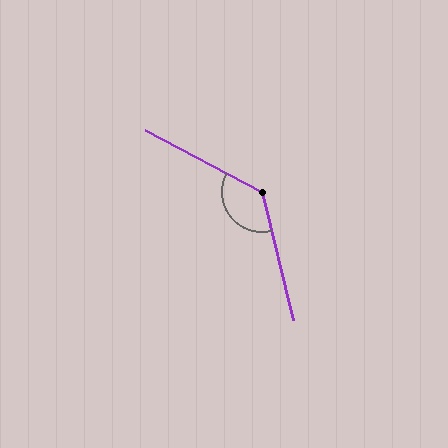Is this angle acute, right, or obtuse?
It is obtuse.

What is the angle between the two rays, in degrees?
Approximately 132 degrees.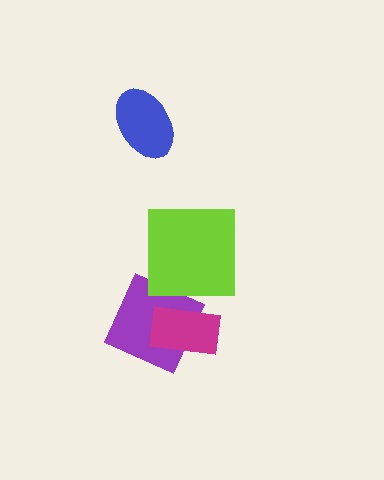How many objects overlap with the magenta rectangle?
1 object overlaps with the magenta rectangle.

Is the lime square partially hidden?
No, no other shape covers it.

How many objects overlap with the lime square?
0 objects overlap with the lime square.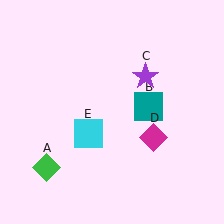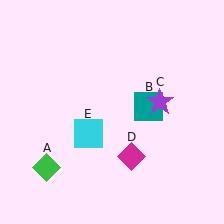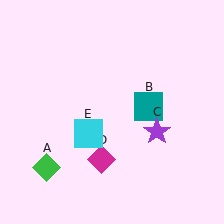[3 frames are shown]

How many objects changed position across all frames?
2 objects changed position: purple star (object C), magenta diamond (object D).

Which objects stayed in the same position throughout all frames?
Green diamond (object A) and teal square (object B) and cyan square (object E) remained stationary.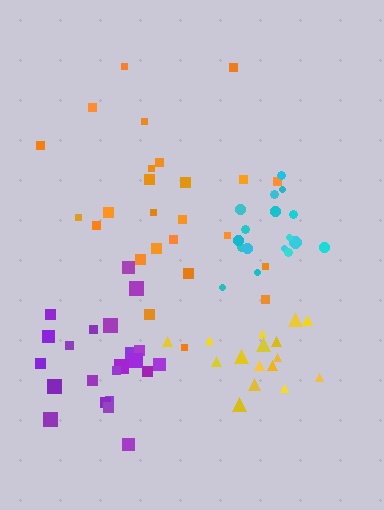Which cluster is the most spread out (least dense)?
Orange.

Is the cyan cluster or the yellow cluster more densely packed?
Cyan.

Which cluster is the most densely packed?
Cyan.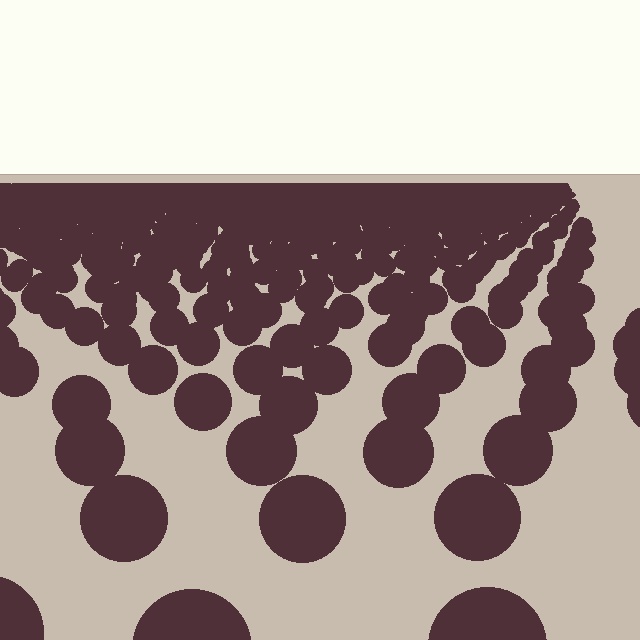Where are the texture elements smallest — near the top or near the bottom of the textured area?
Near the top.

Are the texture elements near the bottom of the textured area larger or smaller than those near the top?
Larger. Near the bottom, elements are closer to the viewer and appear at a bigger on-screen size.